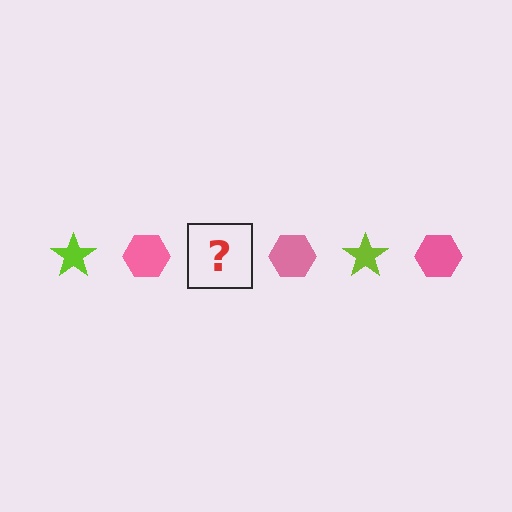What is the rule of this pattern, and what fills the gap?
The rule is that the pattern alternates between lime star and pink hexagon. The gap should be filled with a lime star.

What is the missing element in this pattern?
The missing element is a lime star.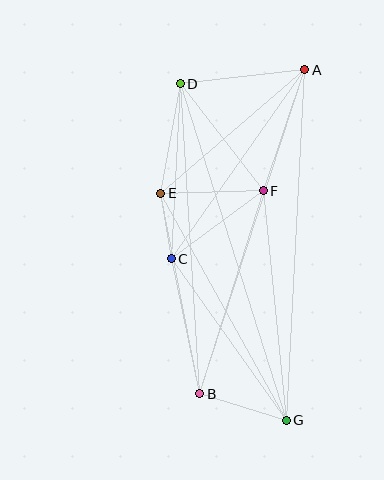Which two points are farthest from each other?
Points D and G are farthest from each other.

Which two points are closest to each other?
Points C and E are closest to each other.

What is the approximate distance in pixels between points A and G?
The distance between A and G is approximately 351 pixels.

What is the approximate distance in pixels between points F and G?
The distance between F and G is approximately 231 pixels.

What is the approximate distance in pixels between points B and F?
The distance between B and F is approximately 212 pixels.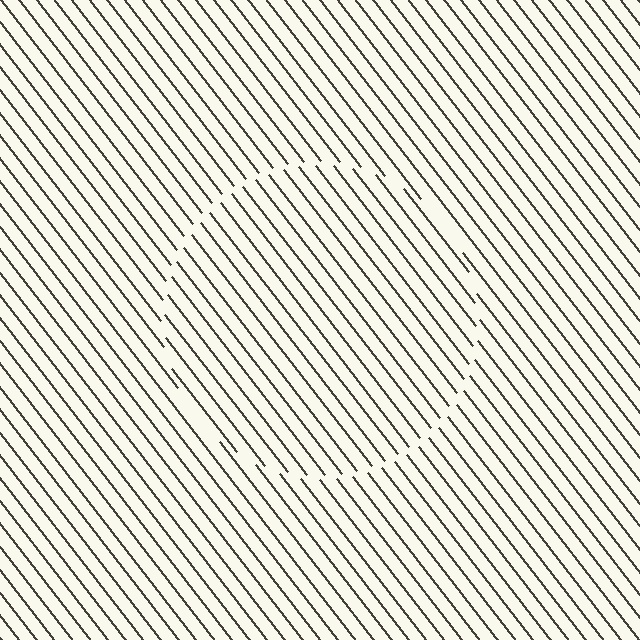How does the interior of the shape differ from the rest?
The interior of the shape contains the same grating, shifted by half a period — the contour is defined by the phase discontinuity where line-ends from the inner and outer gratings abut.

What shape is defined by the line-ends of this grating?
An illusory circle. The interior of the shape contains the same grating, shifted by half a period — the contour is defined by the phase discontinuity where line-ends from the inner and outer gratings abut.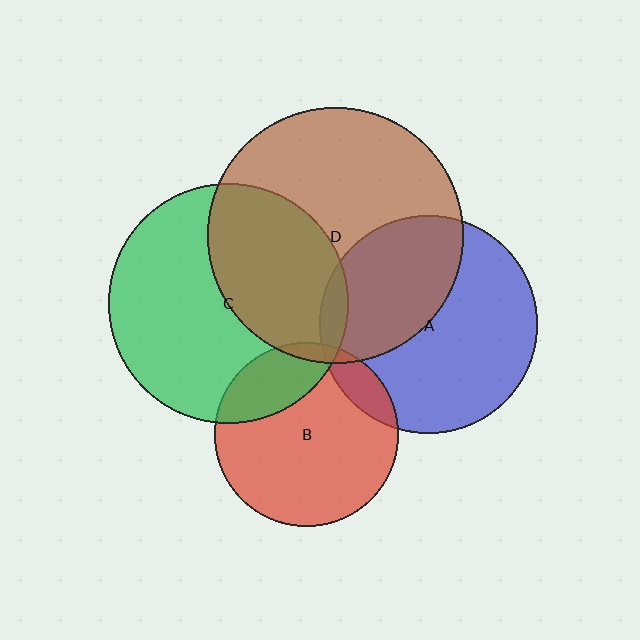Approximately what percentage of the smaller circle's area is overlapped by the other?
Approximately 40%.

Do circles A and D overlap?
Yes.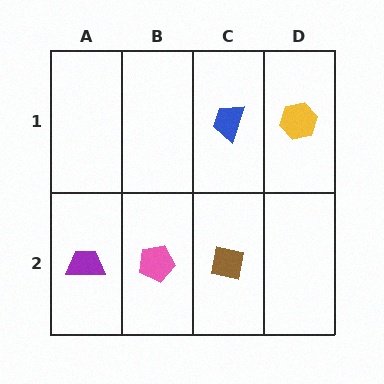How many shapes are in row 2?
3 shapes.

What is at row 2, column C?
A brown square.